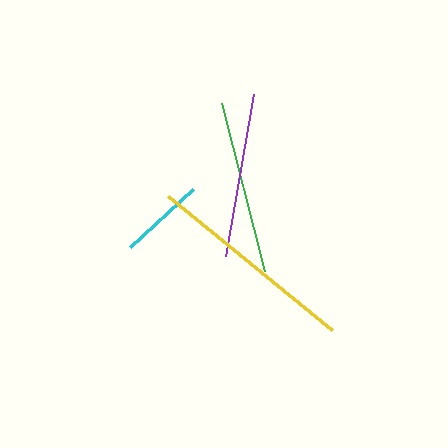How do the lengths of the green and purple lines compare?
The green and purple lines are approximately the same length.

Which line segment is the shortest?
The cyan line is the shortest at approximately 87 pixels.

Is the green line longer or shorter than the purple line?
The green line is longer than the purple line.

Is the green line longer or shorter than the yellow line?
The yellow line is longer than the green line.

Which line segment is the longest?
The yellow line is the longest at approximately 211 pixels.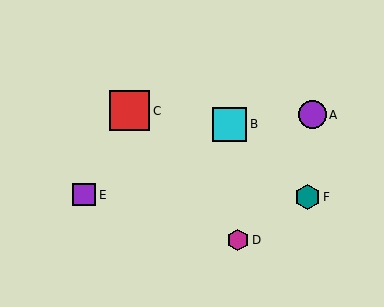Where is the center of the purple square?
The center of the purple square is at (84, 195).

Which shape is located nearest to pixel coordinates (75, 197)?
The purple square (labeled E) at (84, 195) is nearest to that location.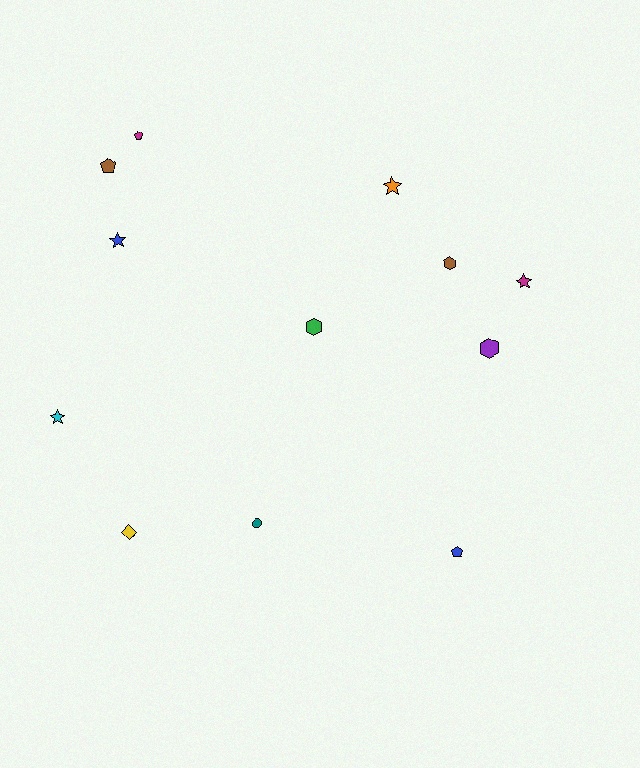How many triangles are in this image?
There are no triangles.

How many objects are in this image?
There are 12 objects.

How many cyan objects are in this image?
There is 1 cyan object.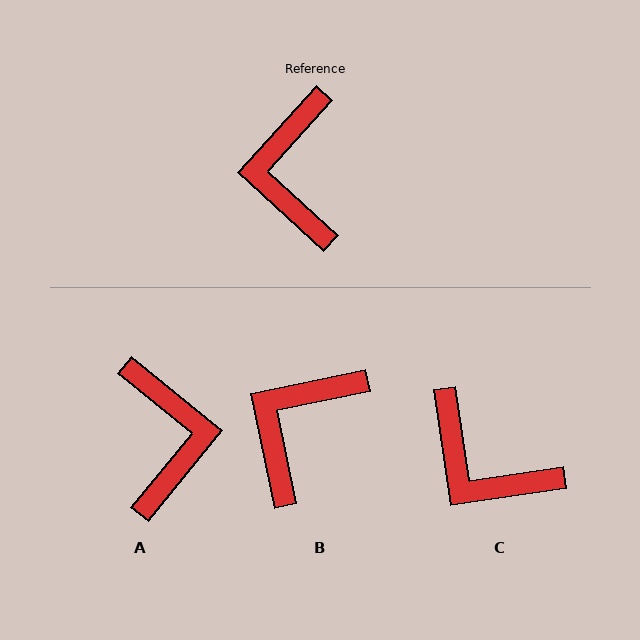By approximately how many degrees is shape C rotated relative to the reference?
Approximately 51 degrees counter-clockwise.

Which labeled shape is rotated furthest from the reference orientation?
A, about 177 degrees away.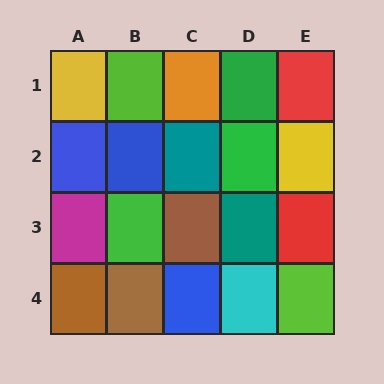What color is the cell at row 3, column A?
Magenta.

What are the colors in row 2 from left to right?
Blue, blue, teal, green, yellow.